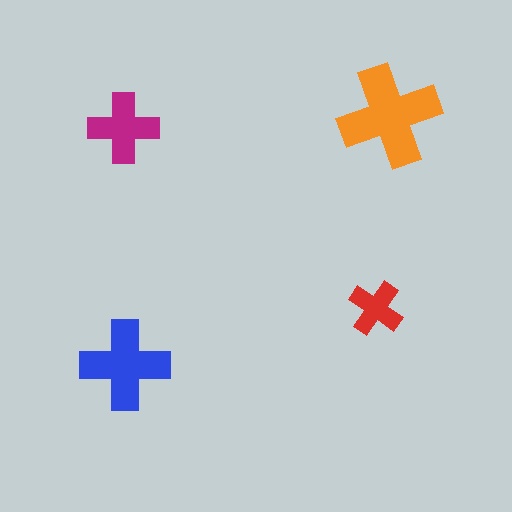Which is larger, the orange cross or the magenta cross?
The orange one.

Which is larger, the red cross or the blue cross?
The blue one.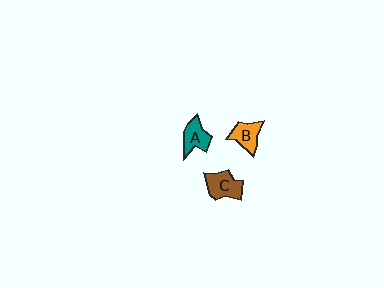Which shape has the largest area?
Shape C (brown).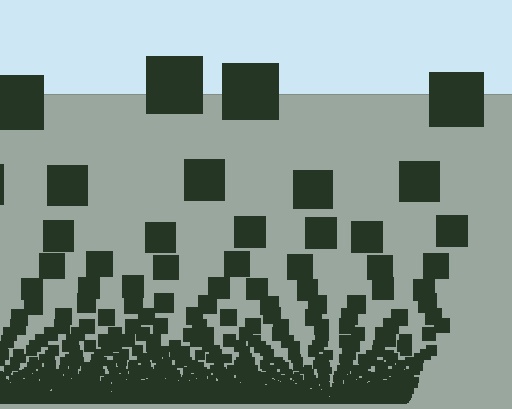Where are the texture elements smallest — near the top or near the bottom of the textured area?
Near the bottom.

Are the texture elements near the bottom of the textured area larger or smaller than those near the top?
Smaller. The gradient is inverted — elements near the bottom are smaller and denser.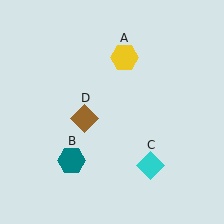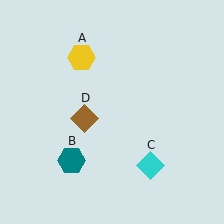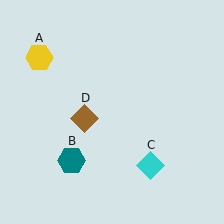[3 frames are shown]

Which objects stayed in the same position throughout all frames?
Teal hexagon (object B) and cyan diamond (object C) and brown diamond (object D) remained stationary.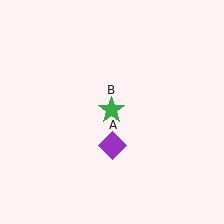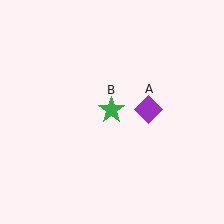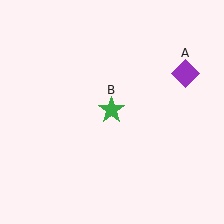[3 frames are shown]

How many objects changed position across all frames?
1 object changed position: purple diamond (object A).